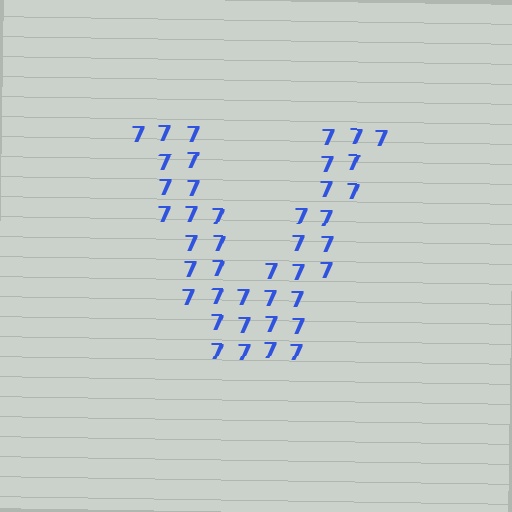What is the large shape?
The large shape is the letter V.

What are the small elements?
The small elements are digit 7's.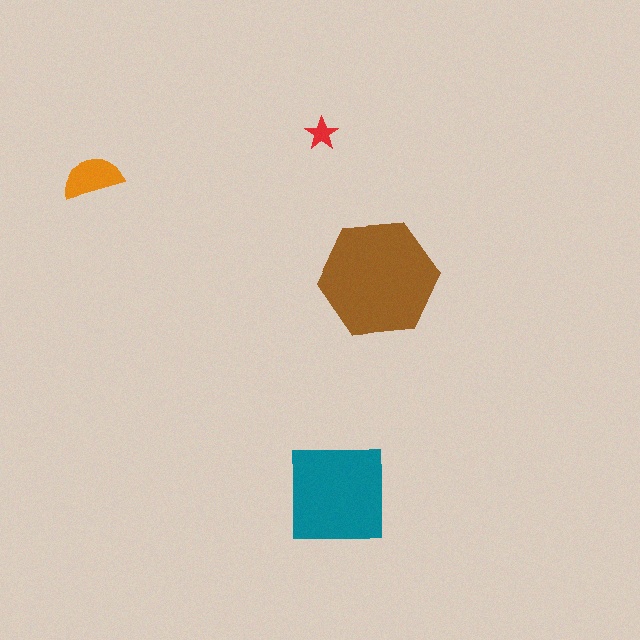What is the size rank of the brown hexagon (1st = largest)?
1st.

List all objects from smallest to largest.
The red star, the orange semicircle, the teal square, the brown hexagon.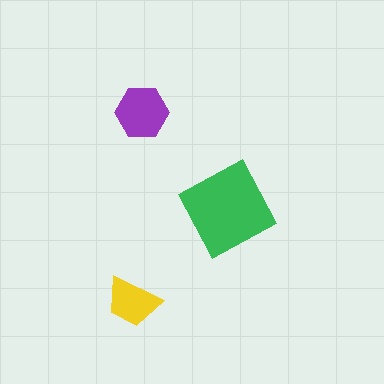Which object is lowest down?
The yellow trapezoid is bottommost.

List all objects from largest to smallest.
The green square, the purple hexagon, the yellow trapezoid.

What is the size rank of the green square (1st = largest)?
1st.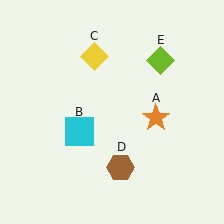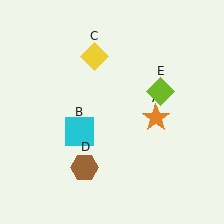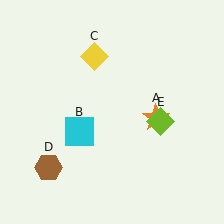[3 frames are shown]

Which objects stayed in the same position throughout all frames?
Orange star (object A) and cyan square (object B) and yellow diamond (object C) remained stationary.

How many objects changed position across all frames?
2 objects changed position: brown hexagon (object D), lime diamond (object E).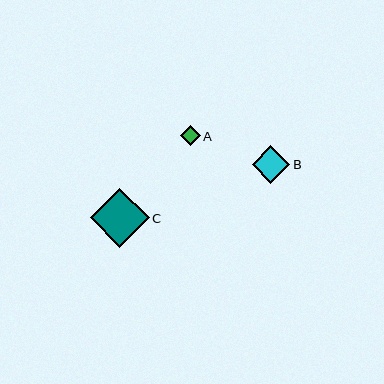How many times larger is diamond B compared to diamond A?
Diamond B is approximately 1.9 times the size of diamond A.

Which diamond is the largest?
Diamond C is the largest with a size of approximately 58 pixels.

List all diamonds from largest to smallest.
From largest to smallest: C, B, A.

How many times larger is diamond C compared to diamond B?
Diamond C is approximately 1.6 times the size of diamond B.